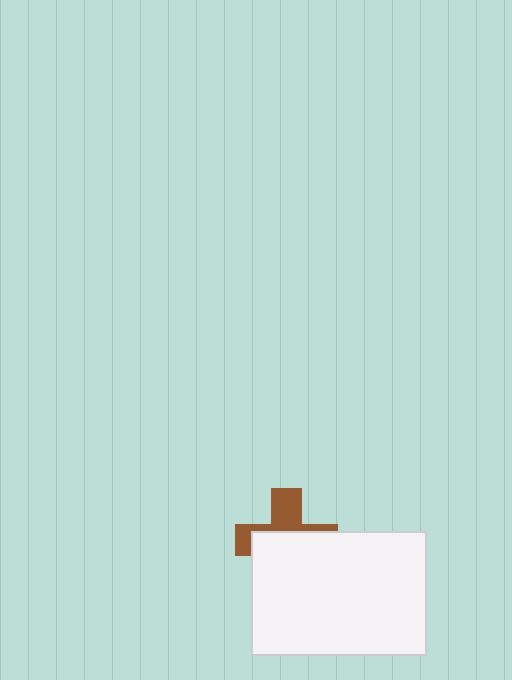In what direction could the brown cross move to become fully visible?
The brown cross could move up. That would shift it out from behind the white rectangle entirely.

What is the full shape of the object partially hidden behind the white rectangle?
The partially hidden object is a brown cross.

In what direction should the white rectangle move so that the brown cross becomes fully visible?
The white rectangle should move down. That is the shortest direction to clear the overlap and leave the brown cross fully visible.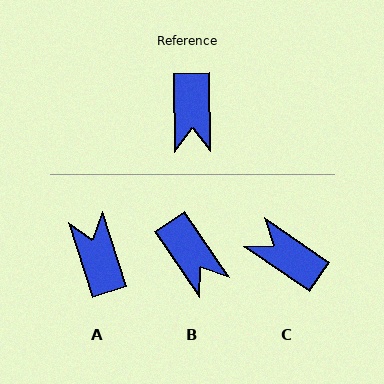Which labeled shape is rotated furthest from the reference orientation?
A, about 163 degrees away.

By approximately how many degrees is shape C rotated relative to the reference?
Approximately 126 degrees clockwise.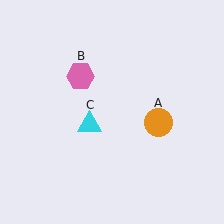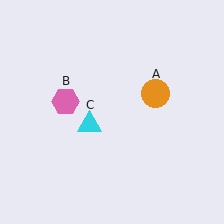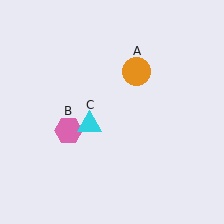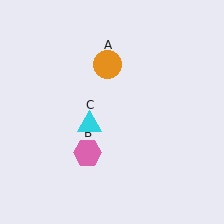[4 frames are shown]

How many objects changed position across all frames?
2 objects changed position: orange circle (object A), pink hexagon (object B).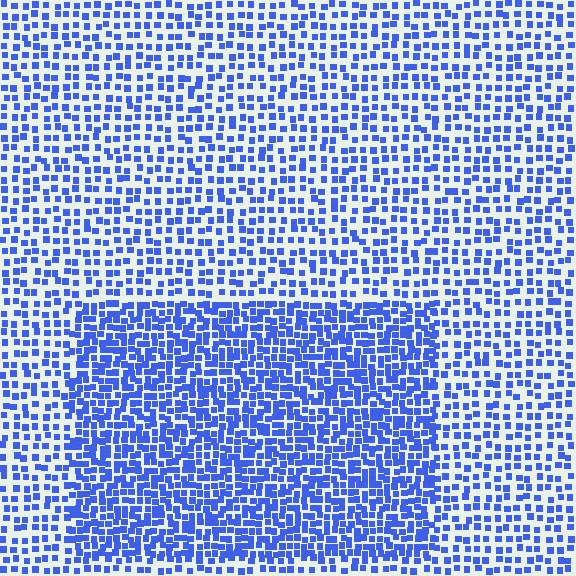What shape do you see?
I see a rectangle.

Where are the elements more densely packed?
The elements are more densely packed inside the rectangle boundary.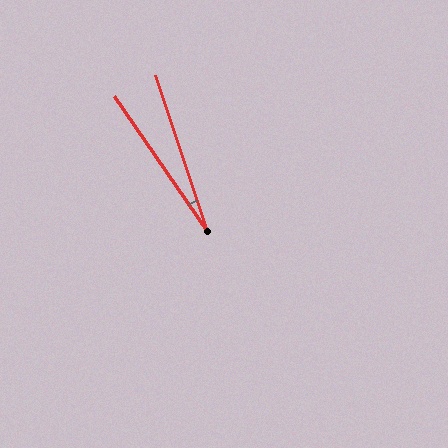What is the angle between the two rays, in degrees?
Approximately 16 degrees.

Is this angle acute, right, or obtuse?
It is acute.